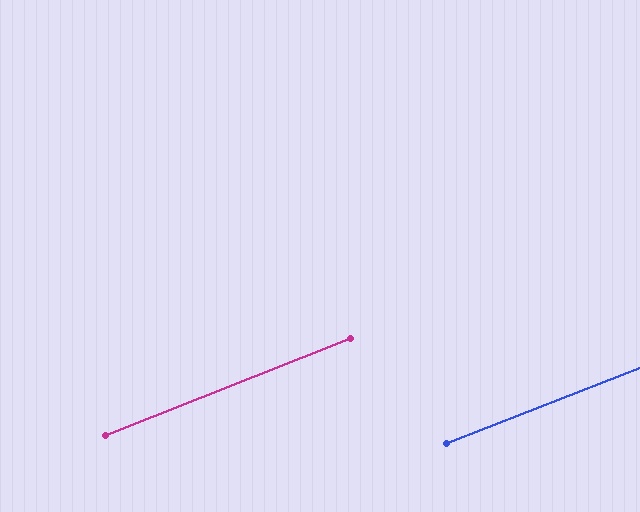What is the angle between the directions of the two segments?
Approximately 0 degrees.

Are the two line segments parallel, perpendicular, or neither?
Parallel — their directions differ by only 0.5°.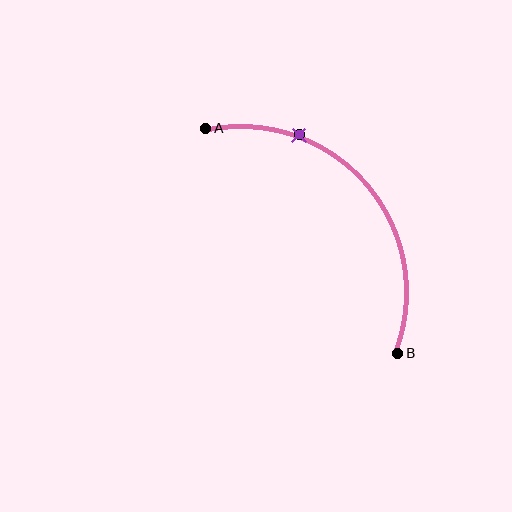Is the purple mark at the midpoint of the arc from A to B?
No. The purple mark lies on the arc but is closer to endpoint A. The arc midpoint would be at the point on the curve equidistant along the arc from both A and B.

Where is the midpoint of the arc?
The arc midpoint is the point on the curve farthest from the straight line joining A and B. It sits above and to the right of that line.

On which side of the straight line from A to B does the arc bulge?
The arc bulges above and to the right of the straight line connecting A and B.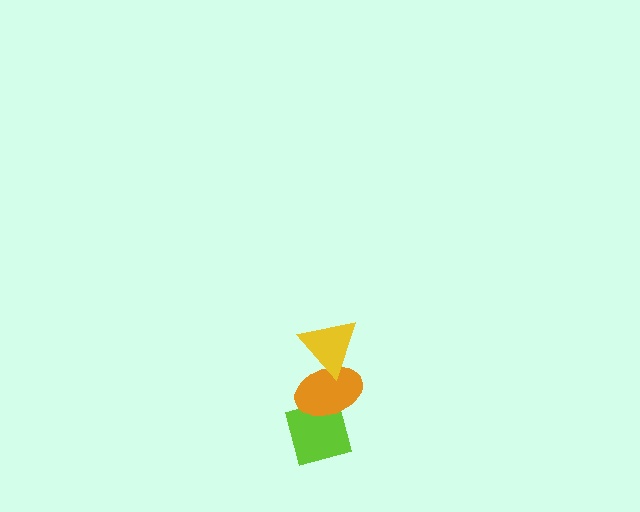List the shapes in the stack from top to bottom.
From top to bottom: the yellow triangle, the orange ellipse, the lime square.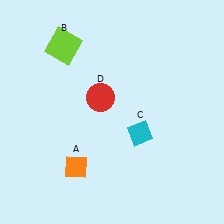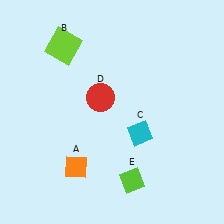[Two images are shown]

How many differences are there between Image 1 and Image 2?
There is 1 difference between the two images.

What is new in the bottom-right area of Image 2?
A lime diamond (E) was added in the bottom-right area of Image 2.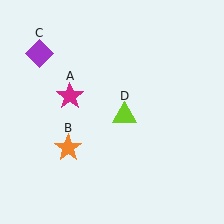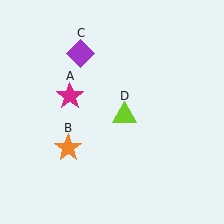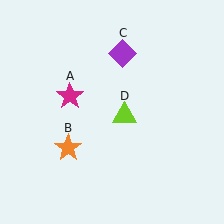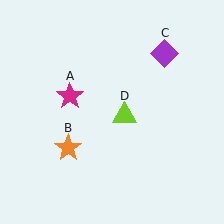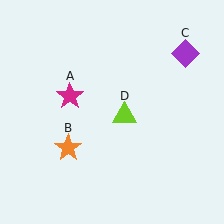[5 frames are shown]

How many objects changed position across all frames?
1 object changed position: purple diamond (object C).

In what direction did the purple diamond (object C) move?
The purple diamond (object C) moved right.